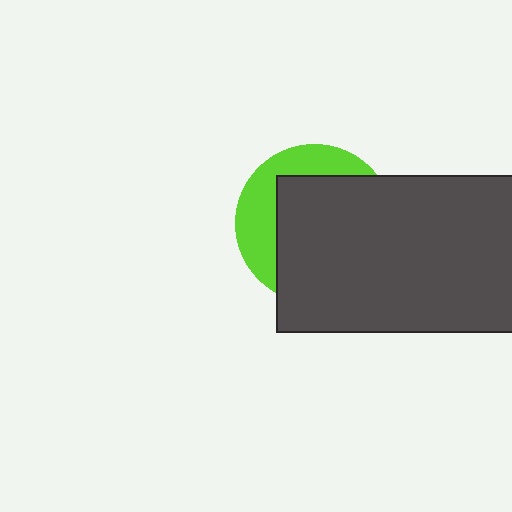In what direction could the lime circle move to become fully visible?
The lime circle could move toward the upper-left. That would shift it out from behind the dark gray rectangle entirely.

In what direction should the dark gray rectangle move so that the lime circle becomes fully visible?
The dark gray rectangle should move toward the lower-right. That is the shortest direction to clear the overlap and leave the lime circle fully visible.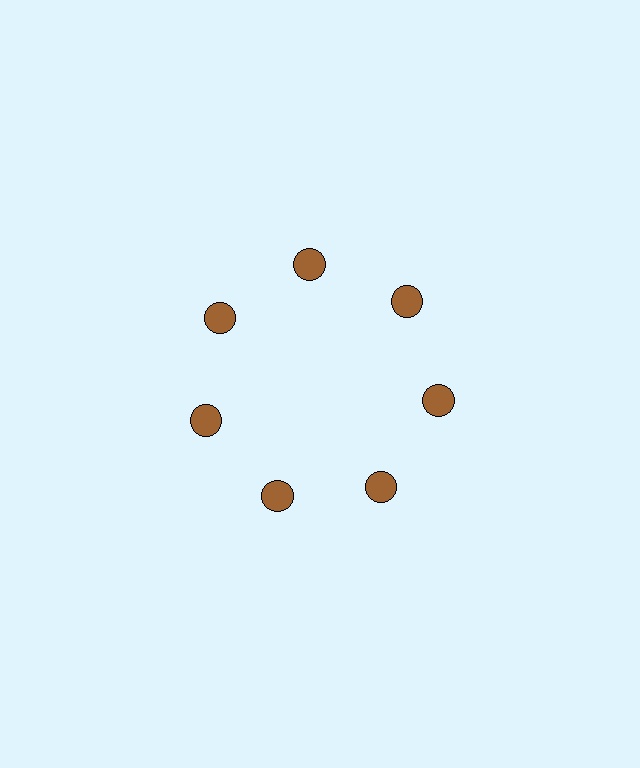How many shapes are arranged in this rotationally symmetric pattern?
There are 7 shapes, arranged in 7 groups of 1.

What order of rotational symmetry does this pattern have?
This pattern has 7-fold rotational symmetry.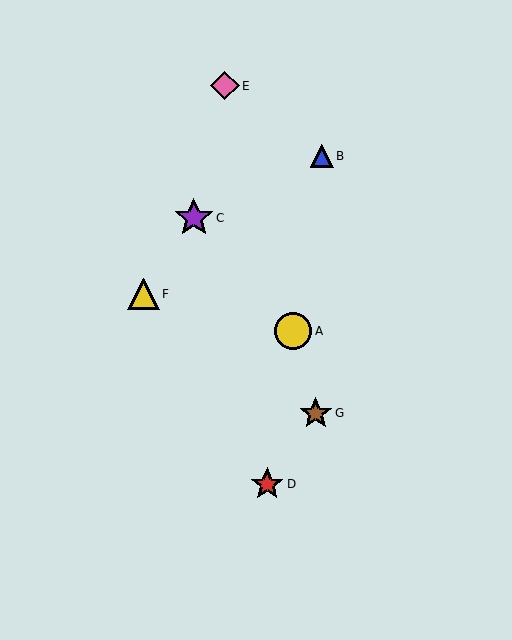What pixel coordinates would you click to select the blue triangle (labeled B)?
Click at (322, 156) to select the blue triangle B.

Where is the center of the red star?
The center of the red star is at (267, 484).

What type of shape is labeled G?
Shape G is a brown star.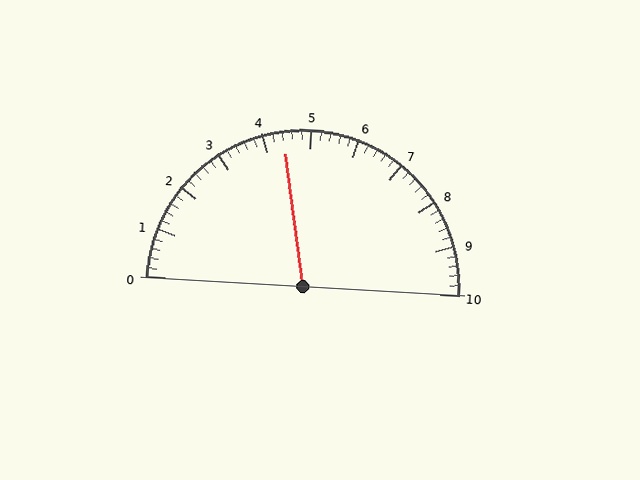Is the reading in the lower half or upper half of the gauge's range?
The reading is in the lower half of the range (0 to 10).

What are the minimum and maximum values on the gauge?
The gauge ranges from 0 to 10.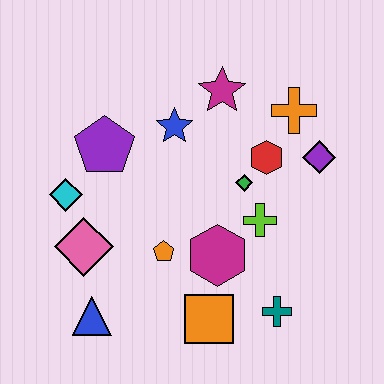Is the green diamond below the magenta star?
Yes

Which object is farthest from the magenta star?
The blue triangle is farthest from the magenta star.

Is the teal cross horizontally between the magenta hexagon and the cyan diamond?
No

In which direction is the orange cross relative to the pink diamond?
The orange cross is to the right of the pink diamond.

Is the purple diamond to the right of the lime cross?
Yes